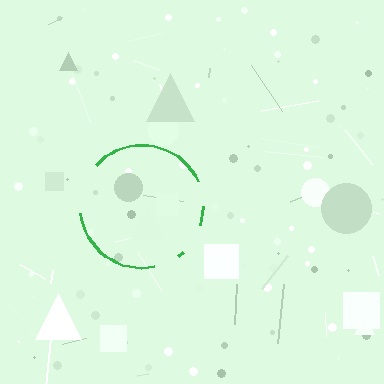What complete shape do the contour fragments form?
The contour fragments form a circle.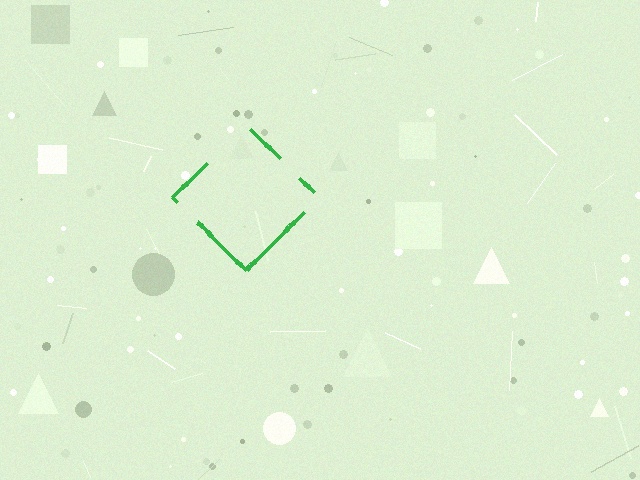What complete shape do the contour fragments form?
The contour fragments form a diamond.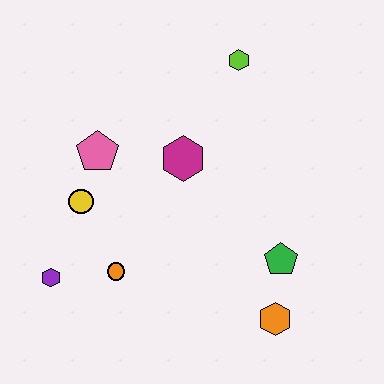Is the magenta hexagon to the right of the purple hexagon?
Yes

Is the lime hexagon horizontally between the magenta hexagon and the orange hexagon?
Yes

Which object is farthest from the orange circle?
The lime hexagon is farthest from the orange circle.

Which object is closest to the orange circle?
The purple hexagon is closest to the orange circle.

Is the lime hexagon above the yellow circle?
Yes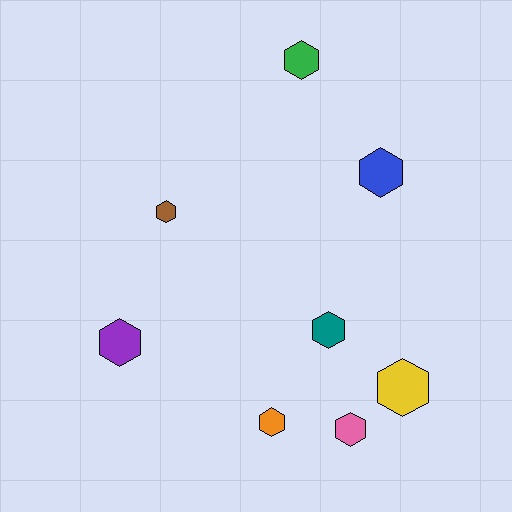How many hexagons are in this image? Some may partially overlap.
There are 8 hexagons.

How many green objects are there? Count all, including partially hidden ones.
There is 1 green object.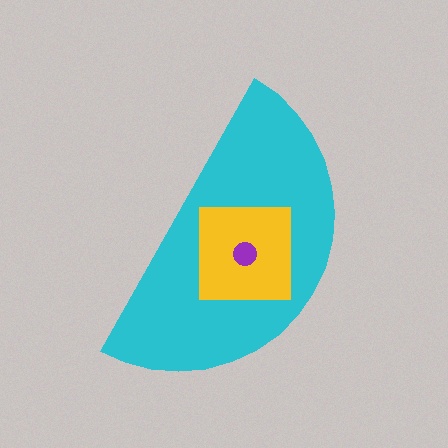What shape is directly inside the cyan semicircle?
The yellow square.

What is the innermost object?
The purple circle.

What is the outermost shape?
The cyan semicircle.